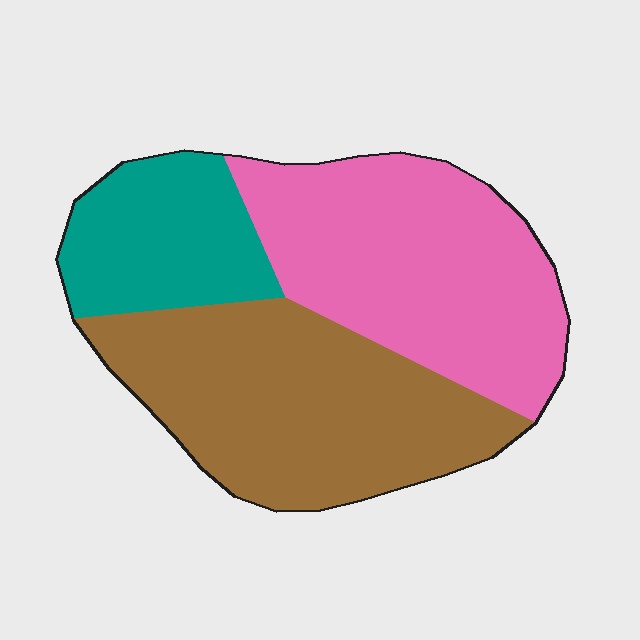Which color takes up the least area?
Teal, at roughly 20%.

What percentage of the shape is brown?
Brown covers around 40% of the shape.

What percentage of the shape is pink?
Pink takes up about two fifths (2/5) of the shape.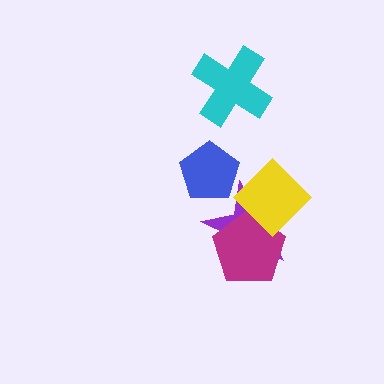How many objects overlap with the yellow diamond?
2 objects overlap with the yellow diamond.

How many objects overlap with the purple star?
3 objects overlap with the purple star.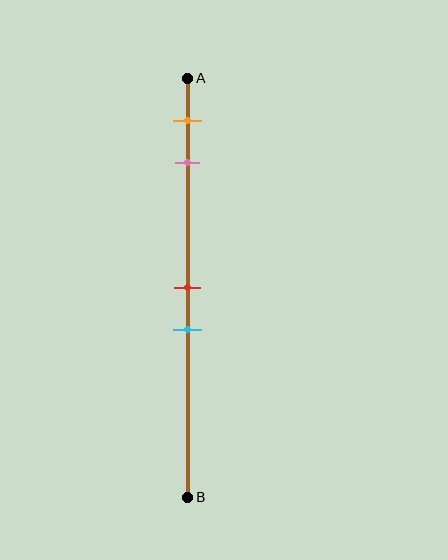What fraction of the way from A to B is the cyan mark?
The cyan mark is approximately 60% (0.6) of the way from A to B.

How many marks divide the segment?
There are 4 marks dividing the segment.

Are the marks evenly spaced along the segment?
No, the marks are not evenly spaced.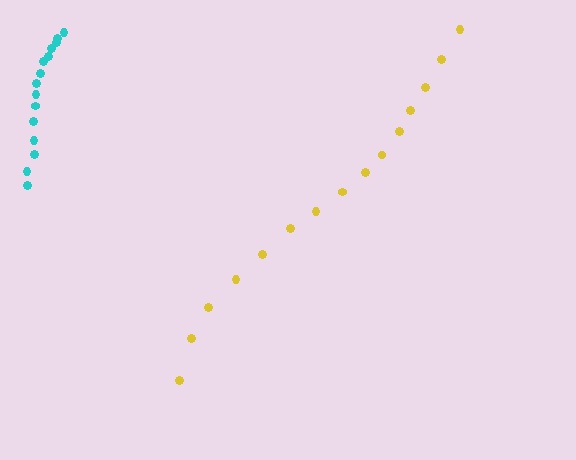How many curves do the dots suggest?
There are 2 distinct paths.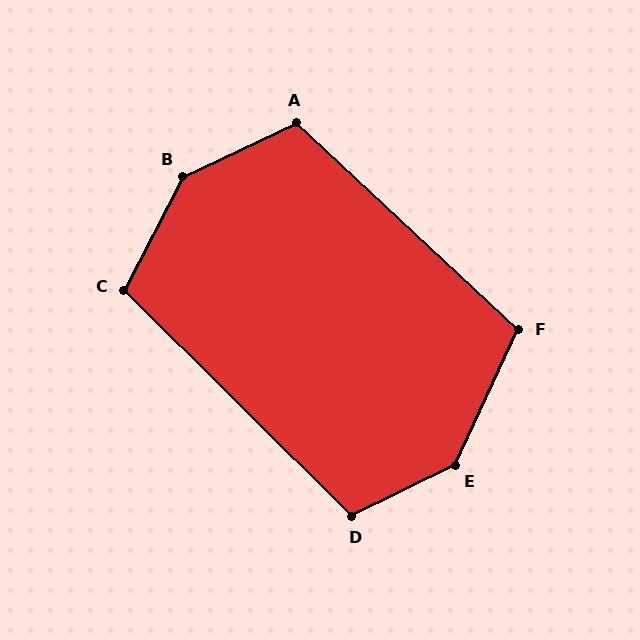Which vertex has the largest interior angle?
B, at approximately 143 degrees.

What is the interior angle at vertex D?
Approximately 109 degrees (obtuse).